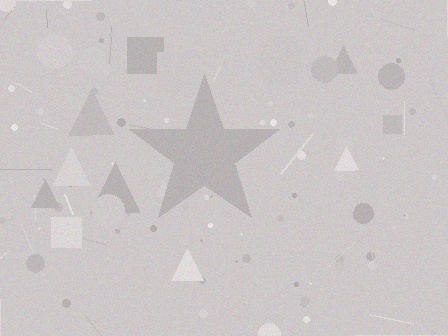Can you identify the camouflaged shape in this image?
The camouflaged shape is a star.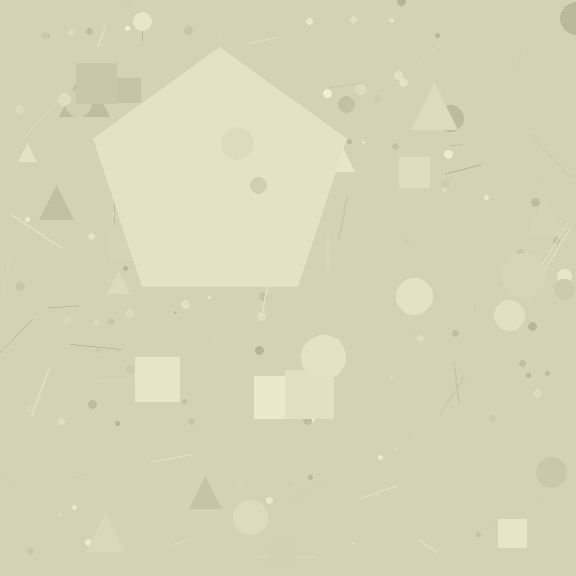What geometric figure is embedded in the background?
A pentagon is embedded in the background.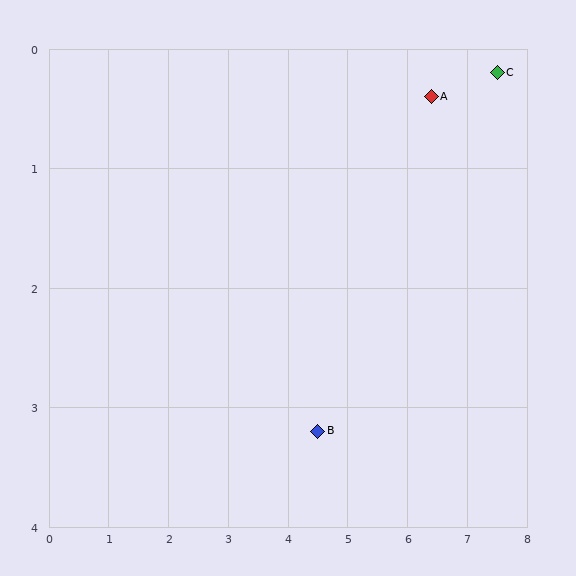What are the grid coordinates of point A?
Point A is at approximately (6.4, 0.4).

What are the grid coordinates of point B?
Point B is at approximately (4.5, 3.2).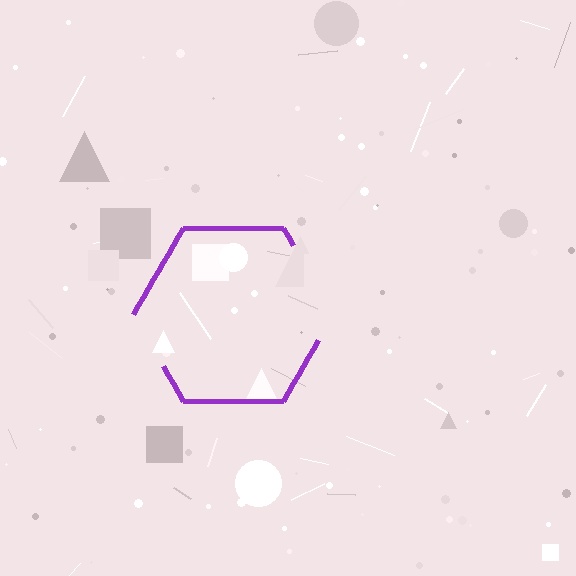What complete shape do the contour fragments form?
The contour fragments form a hexagon.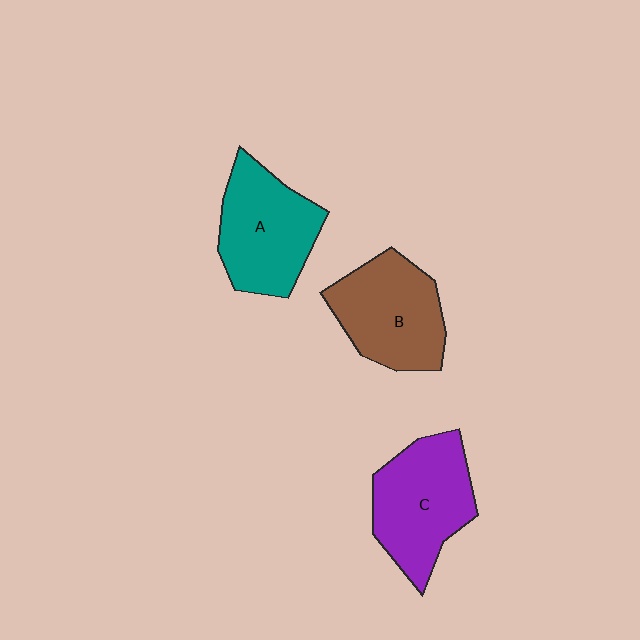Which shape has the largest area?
Shape C (purple).